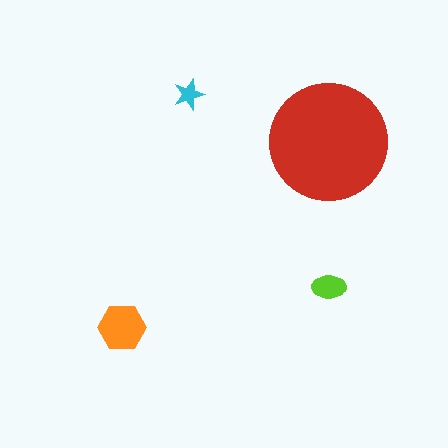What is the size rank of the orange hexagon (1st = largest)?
2nd.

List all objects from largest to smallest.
The red circle, the orange hexagon, the lime ellipse, the cyan star.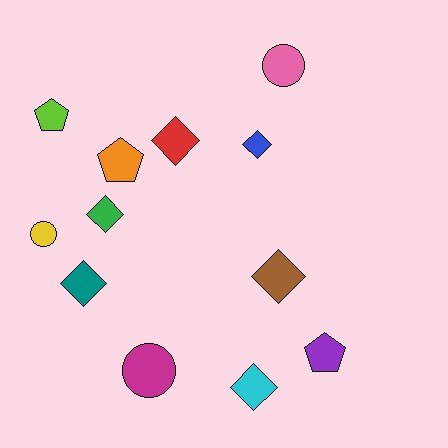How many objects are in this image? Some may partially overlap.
There are 12 objects.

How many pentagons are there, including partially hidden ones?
There are 3 pentagons.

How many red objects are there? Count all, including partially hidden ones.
There is 1 red object.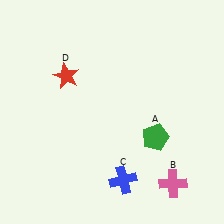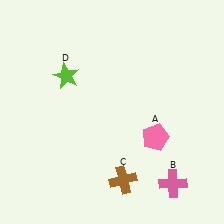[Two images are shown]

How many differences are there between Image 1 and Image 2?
There are 3 differences between the two images.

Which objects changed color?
A changed from green to pink. C changed from blue to brown. D changed from red to lime.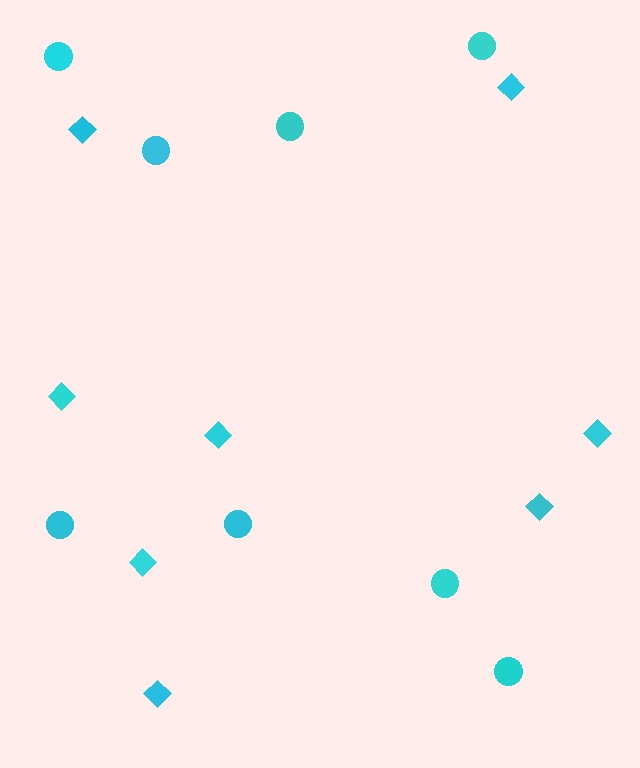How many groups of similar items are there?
There are 2 groups: one group of diamonds (8) and one group of circles (8).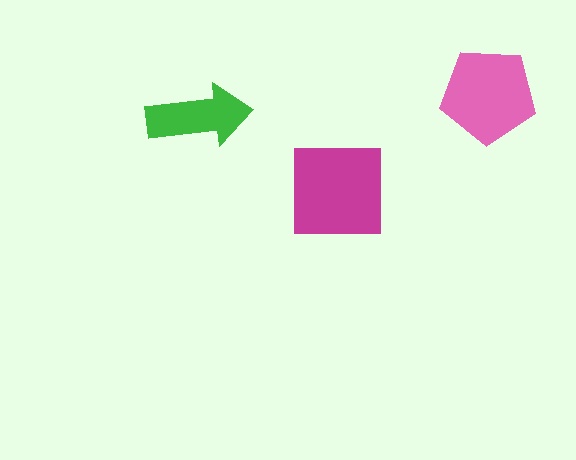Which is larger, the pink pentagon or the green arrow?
The pink pentagon.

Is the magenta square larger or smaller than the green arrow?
Larger.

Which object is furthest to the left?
The green arrow is leftmost.